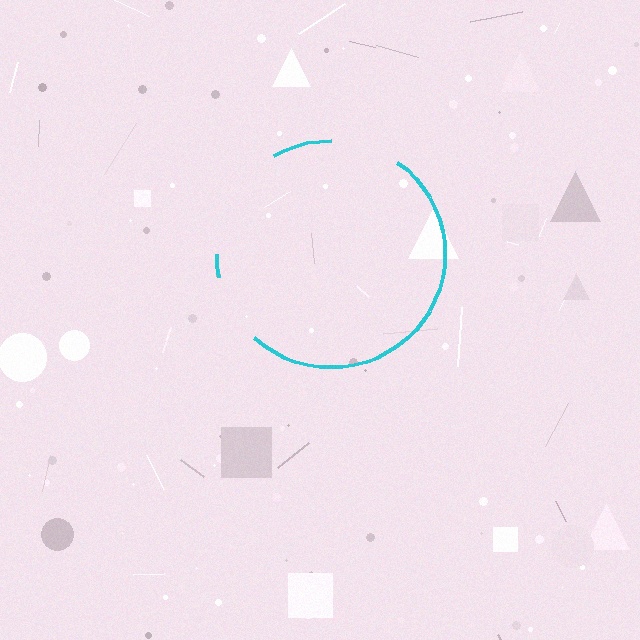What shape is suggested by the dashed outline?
The dashed outline suggests a circle.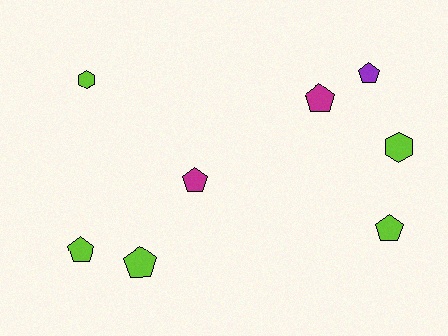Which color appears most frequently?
Lime, with 5 objects.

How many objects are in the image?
There are 8 objects.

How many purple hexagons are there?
There are no purple hexagons.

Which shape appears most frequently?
Pentagon, with 6 objects.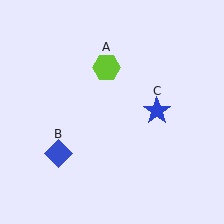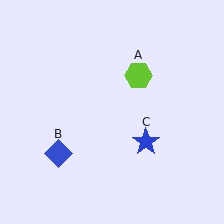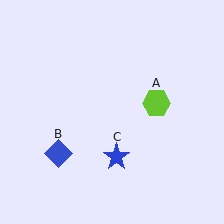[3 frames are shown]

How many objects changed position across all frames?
2 objects changed position: lime hexagon (object A), blue star (object C).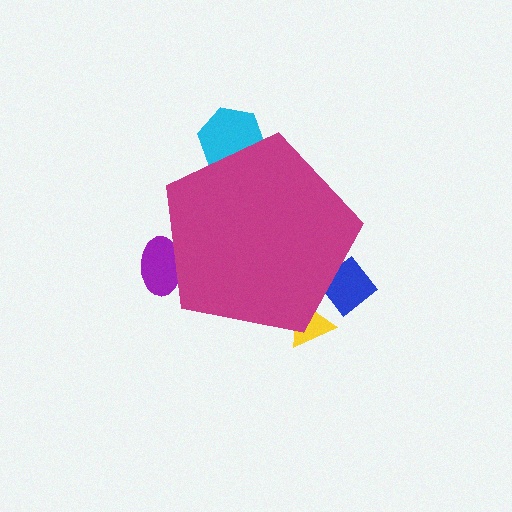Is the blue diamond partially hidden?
Yes, the blue diamond is partially hidden behind the magenta pentagon.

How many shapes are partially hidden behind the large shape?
4 shapes are partially hidden.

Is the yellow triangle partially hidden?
Yes, the yellow triangle is partially hidden behind the magenta pentagon.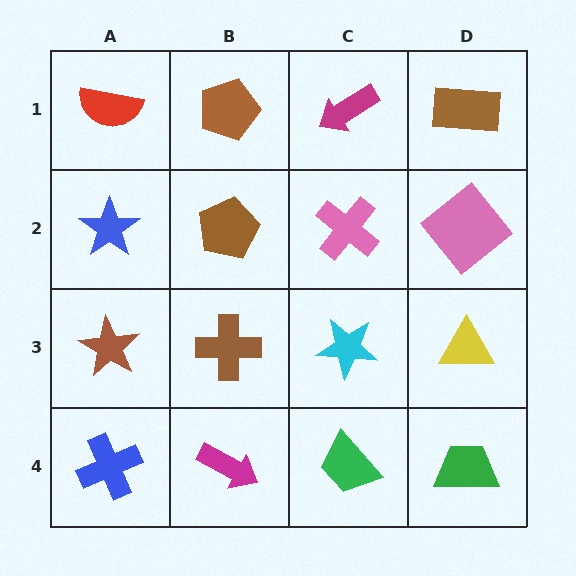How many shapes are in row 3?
4 shapes.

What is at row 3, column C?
A cyan star.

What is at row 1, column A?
A red semicircle.